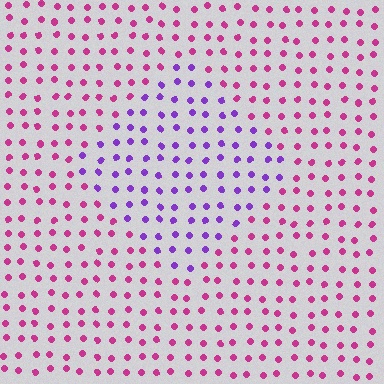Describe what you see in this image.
The image is filled with small magenta elements in a uniform arrangement. A diamond-shaped region is visible where the elements are tinted to a slightly different hue, forming a subtle color boundary.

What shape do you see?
I see a diamond.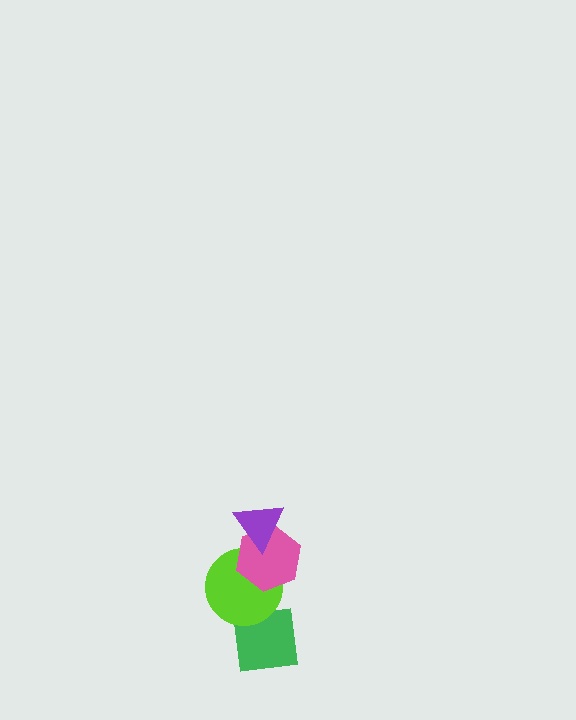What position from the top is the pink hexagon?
The pink hexagon is 2nd from the top.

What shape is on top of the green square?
The lime circle is on top of the green square.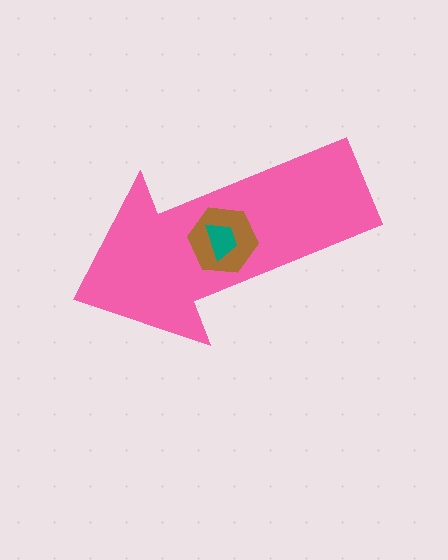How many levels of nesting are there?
3.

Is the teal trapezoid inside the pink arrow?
Yes.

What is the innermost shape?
The teal trapezoid.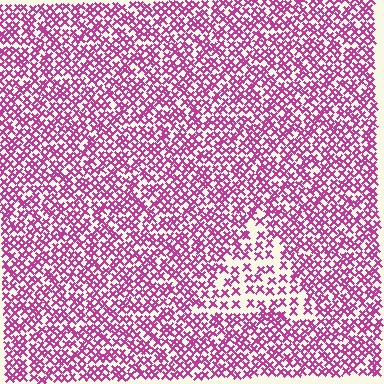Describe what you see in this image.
The image contains small magenta elements arranged at two different densities. A triangle-shaped region is visible where the elements are less densely packed than the surrounding area.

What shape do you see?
I see a triangle.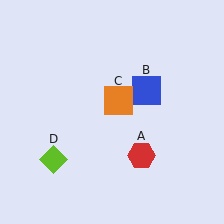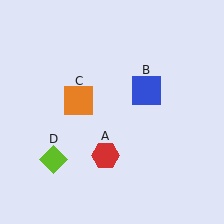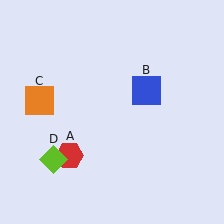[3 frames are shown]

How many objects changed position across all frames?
2 objects changed position: red hexagon (object A), orange square (object C).